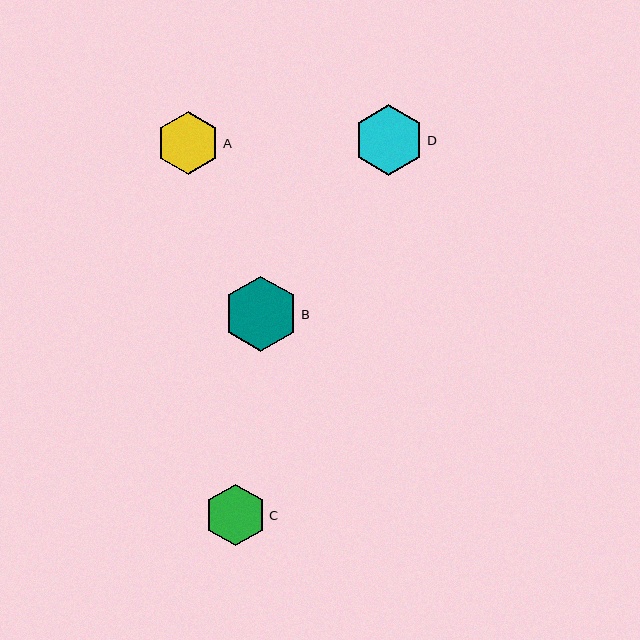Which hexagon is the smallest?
Hexagon C is the smallest with a size of approximately 62 pixels.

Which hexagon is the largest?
Hexagon B is the largest with a size of approximately 75 pixels.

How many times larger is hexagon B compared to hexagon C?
Hexagon B is approximately 1.2 times the size of hexagon C.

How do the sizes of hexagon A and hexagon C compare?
Hexagon A and hexagon C are approximately the same size.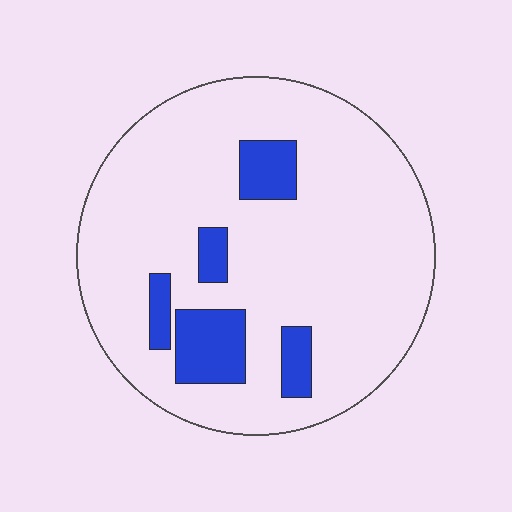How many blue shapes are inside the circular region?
5.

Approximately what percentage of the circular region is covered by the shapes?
Approximately 15%.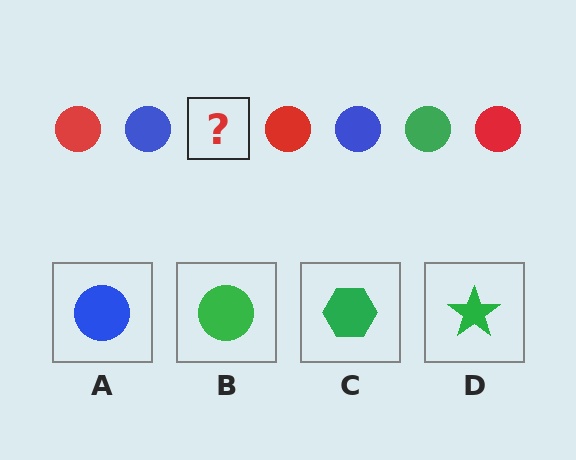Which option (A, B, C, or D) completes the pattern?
B.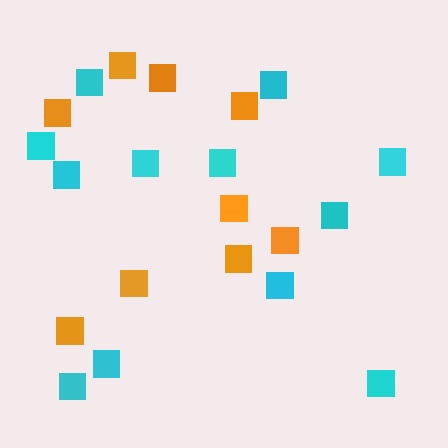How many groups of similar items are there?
There are 2 groups: one group of orange squares (9) and one group of cyan squares (12).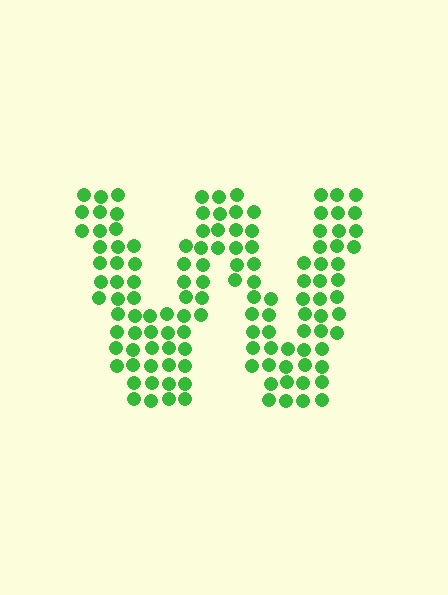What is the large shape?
The large shape is the letter W.